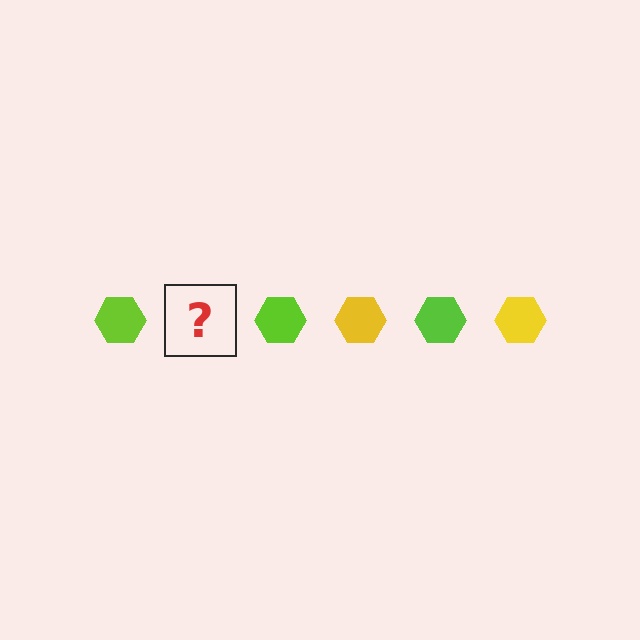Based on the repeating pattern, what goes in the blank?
The blank should be a yellow hexagon.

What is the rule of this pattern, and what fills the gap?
The rule is that the pattern cycles through lime, yellow hexagons. The gap should be filled with a yellow hexagon.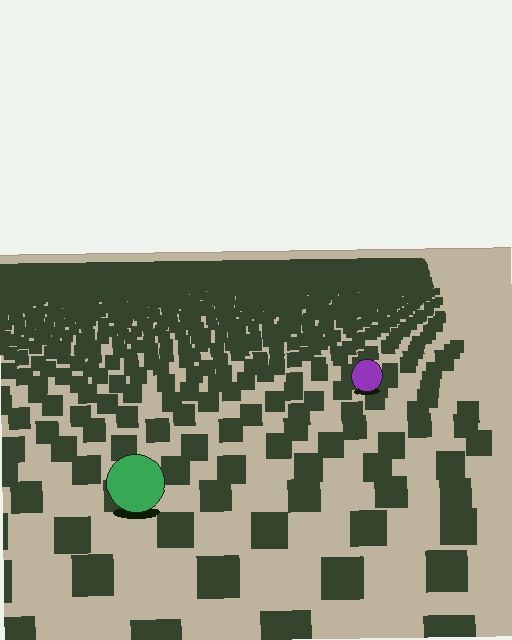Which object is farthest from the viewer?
The purple circle is farthest from the viewer. It appears smaller and the ground texture around it is denser.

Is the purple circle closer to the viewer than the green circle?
No. The green circle is closer — you can tell from the texture gradient: the ground texture is coarser near it.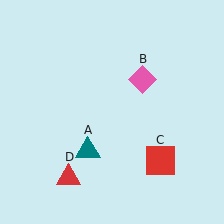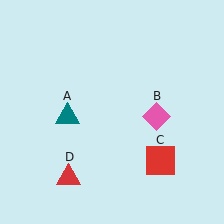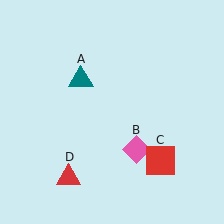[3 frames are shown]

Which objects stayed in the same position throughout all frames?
Red square (object C) and red triangle (object D) remained stationary.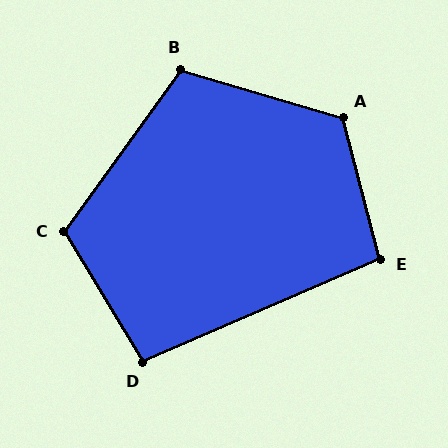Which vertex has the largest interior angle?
A, at approximately 121 degrees.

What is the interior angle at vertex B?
Approximately 110 degrees (obtuse).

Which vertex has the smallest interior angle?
D, at approximately 98 degrees.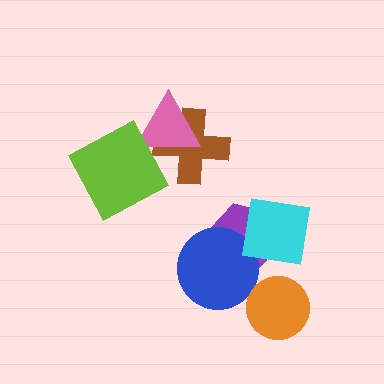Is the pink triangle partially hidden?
Yes, it is partially covered by another shape.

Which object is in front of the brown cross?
The pink triangle is in front of the brown cross.